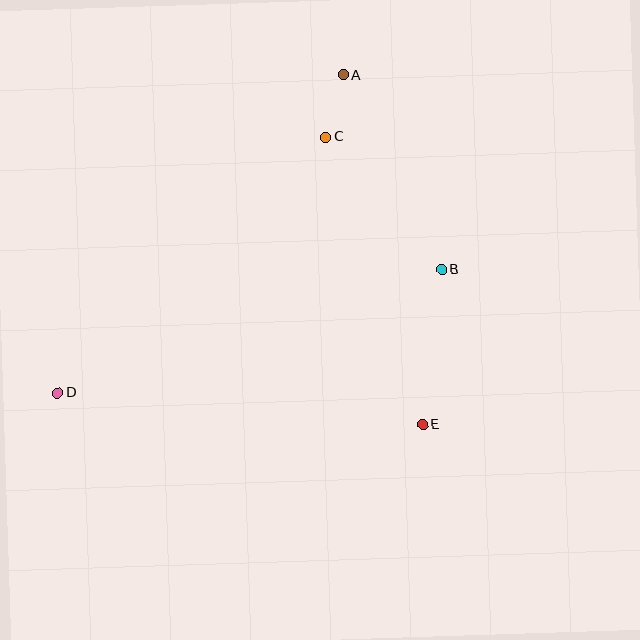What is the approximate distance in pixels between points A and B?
The distance between A and B is approximately 218 pixels.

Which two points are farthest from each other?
Points A and D are farthest from each other.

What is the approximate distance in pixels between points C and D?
The distance between C and D is approximately 370 pixels.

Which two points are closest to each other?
Points A and C are closest to each other.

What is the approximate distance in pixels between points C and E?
The distance between C and E is approximately 304 pixels.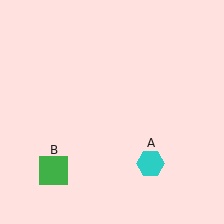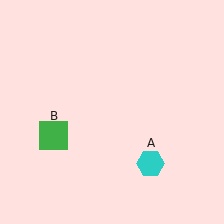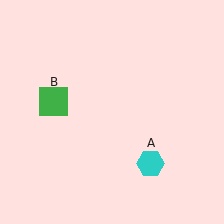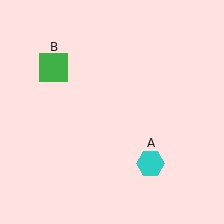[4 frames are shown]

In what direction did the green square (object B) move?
The green square (object B) moved up.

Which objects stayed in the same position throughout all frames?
Cyan hexagon (object A) remained stationary.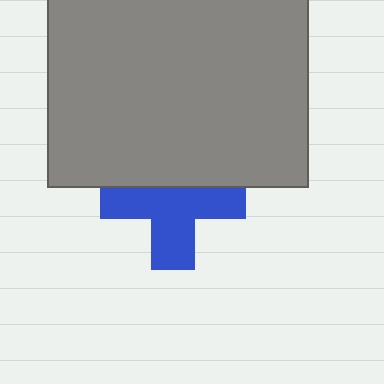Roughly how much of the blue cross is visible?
About half of it is visible (roughly 62%).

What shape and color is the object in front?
The object in front is a gray rectangle.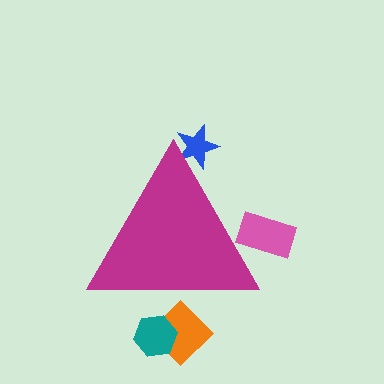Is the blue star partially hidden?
Yes, the blue star is partially hidden behind the magenta triangle.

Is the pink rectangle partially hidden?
Yes, the pink rectangle is partially hidden behind the magenta triangle.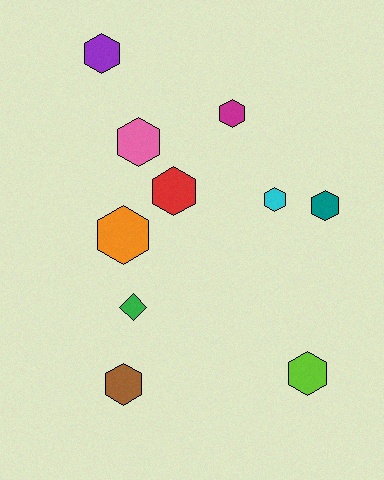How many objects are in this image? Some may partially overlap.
There are 10 objects.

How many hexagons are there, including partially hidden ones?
There are 9 hexagons.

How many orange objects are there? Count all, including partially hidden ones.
There is 1 orange object.